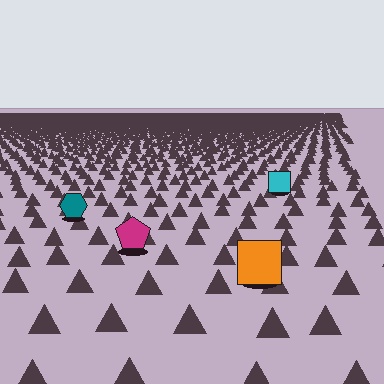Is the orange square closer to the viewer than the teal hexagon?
Yes. The orange square is closer — you can tell from the texture gradient: the ground texture is coarser near it.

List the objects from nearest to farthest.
From nearest to farthest: the orange square, the magenta pentagon, the teal hexagon, the cyan square.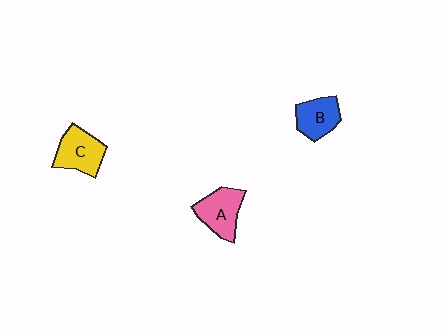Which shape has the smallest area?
Shape B (blue).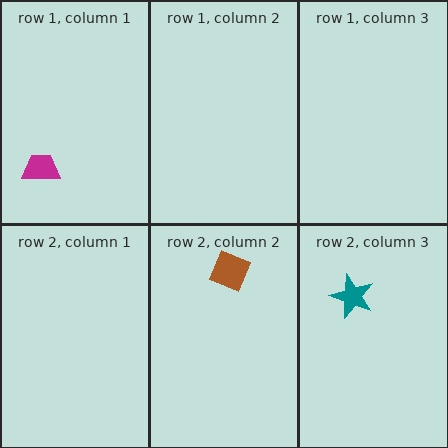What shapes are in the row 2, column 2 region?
The brown diamond.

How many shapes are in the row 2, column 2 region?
1.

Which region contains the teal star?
The row 2, column 3 region.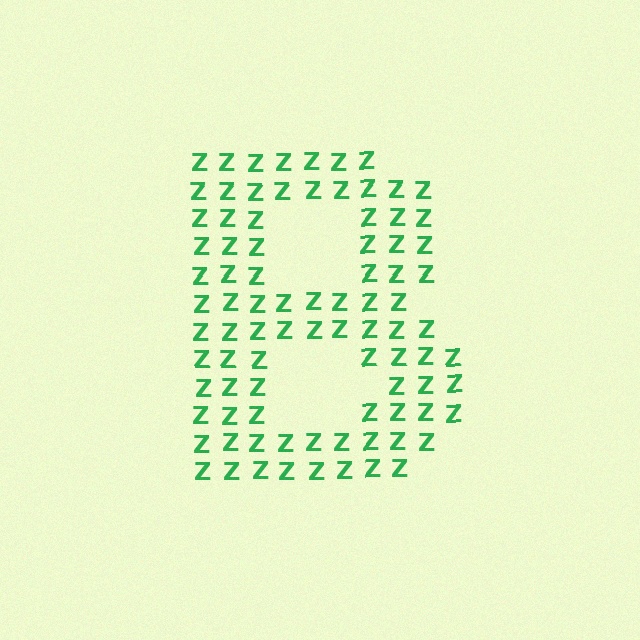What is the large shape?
The large shape is the letter B.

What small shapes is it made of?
It is made of small letter Z's.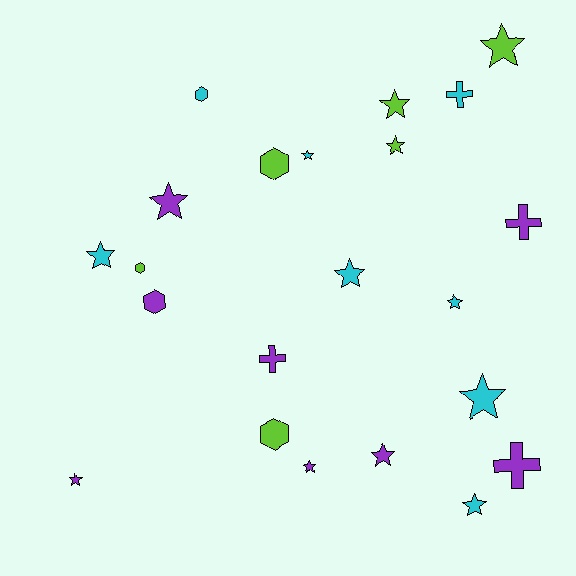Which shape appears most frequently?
Star, with 13 objects.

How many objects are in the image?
There are 22 objects.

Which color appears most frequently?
Cyan, with 8 objects.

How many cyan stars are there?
There are 6 cyan stars.